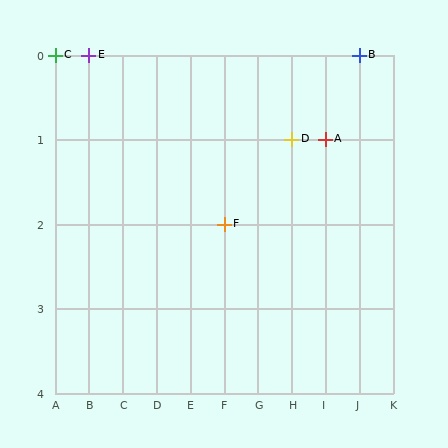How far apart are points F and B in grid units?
Points F and B are 4 columns and 2 rows apart (about 4.5 grid units diagonally).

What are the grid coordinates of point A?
Point A is at grid coordinates (I, 1).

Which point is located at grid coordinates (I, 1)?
Point A is at (I, 1).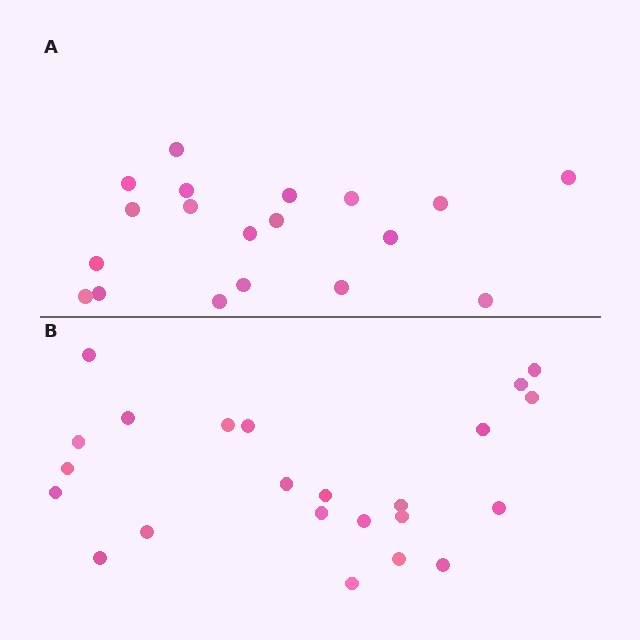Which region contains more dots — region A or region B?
Region B (the bottom region) has more dots.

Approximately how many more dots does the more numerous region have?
Region B has about 4 more dots than region A.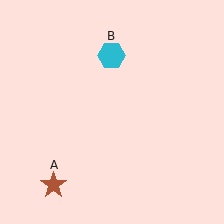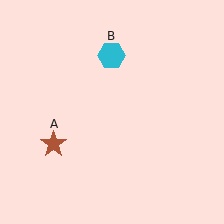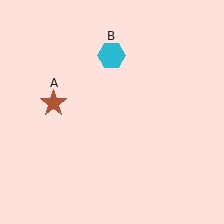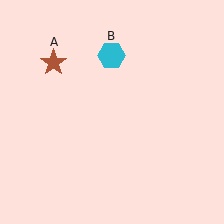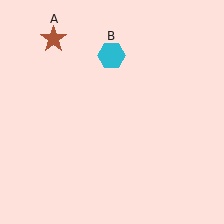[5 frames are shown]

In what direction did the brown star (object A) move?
The brown star (object A) moved up.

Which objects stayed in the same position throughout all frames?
Cyan hexagon (object B) remained stationary.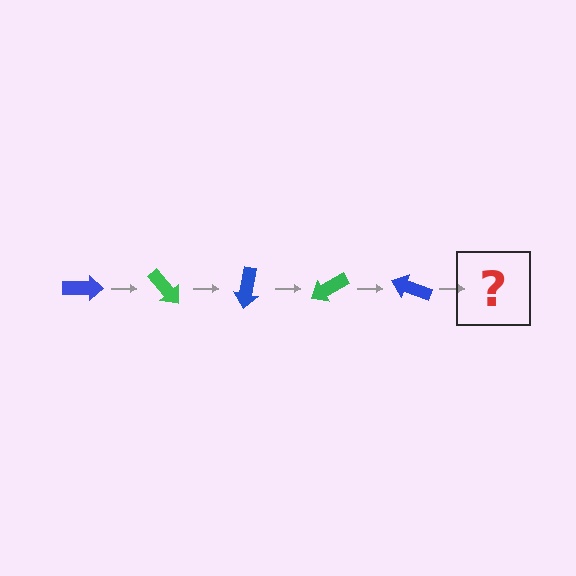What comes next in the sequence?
The next element should be a green arrow, rotated 250 degrees from the start.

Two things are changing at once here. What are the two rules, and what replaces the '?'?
The two rules are that it rotates 50 degrees each step and the color cycles through blue and green. The '?' should be a green arrow, rotated 250 degrees from the start.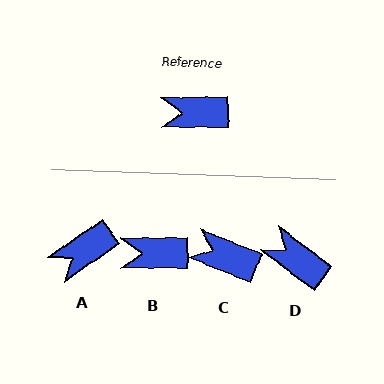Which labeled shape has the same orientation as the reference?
B.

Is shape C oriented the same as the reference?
No, it is off by about 22 degrees.